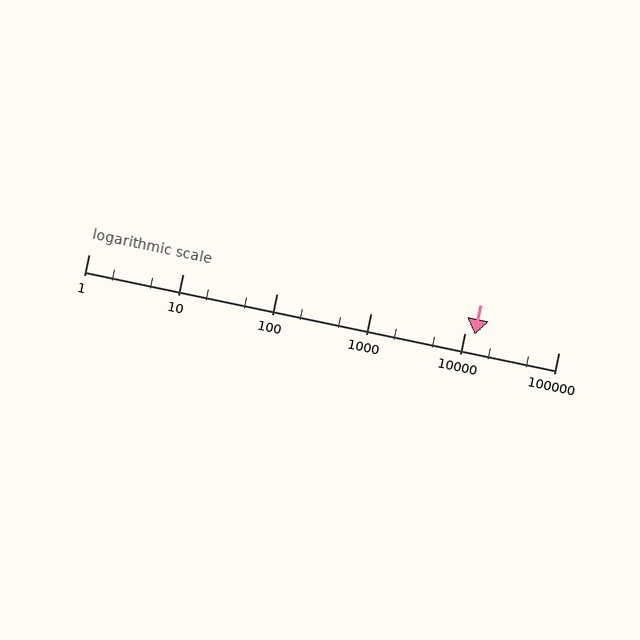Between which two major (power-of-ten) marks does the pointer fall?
The pointer is between 10000 and 100000.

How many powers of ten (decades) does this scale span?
The scale spans 5 decades, from 1 to 100000.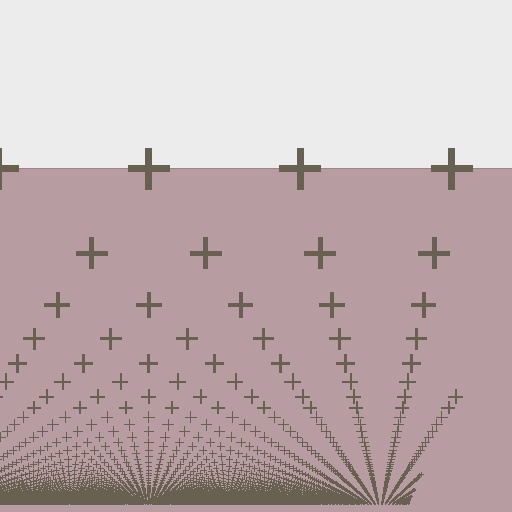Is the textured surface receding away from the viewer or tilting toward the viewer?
The surface appears to tilt toward the viewer. Texture elements get larger and sparser toward the top.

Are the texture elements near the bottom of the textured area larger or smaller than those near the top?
Smaller. The gradient is inverted — elements near the bottom are smaller and denser.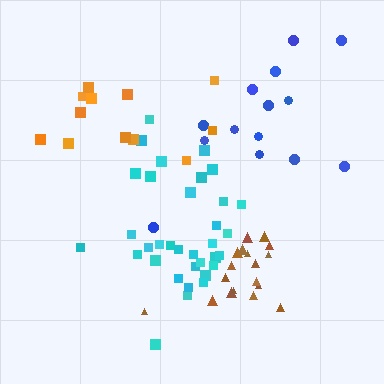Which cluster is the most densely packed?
Cyan.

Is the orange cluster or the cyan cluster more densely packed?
Cyan.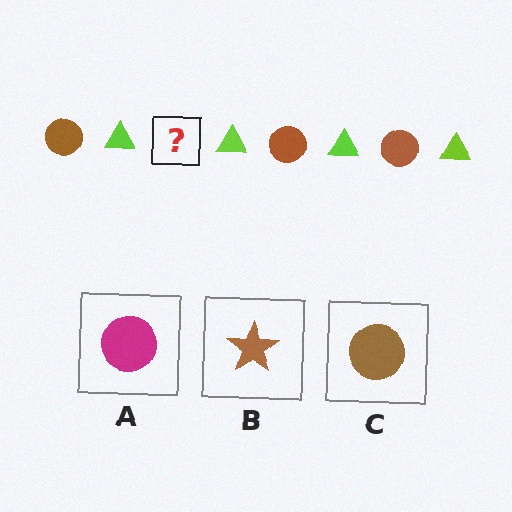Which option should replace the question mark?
Option C.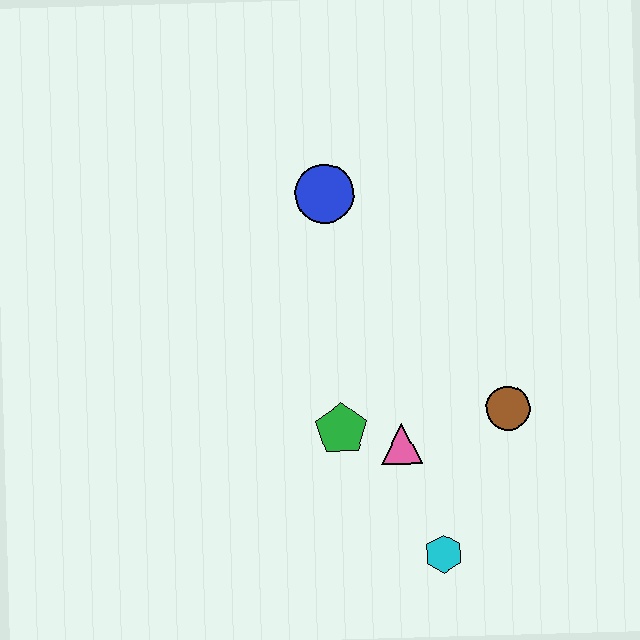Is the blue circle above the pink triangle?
Yes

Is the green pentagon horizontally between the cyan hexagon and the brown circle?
No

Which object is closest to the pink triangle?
The green pentagon is closest to the pink triangle.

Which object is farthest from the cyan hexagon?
The blue circle is farthest from the cyan hexagon.